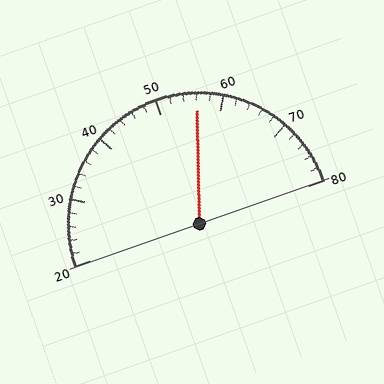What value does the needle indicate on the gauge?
The needle indicates approximately 56.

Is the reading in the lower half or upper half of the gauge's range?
The reading is in the upper half of the range (20 to 80).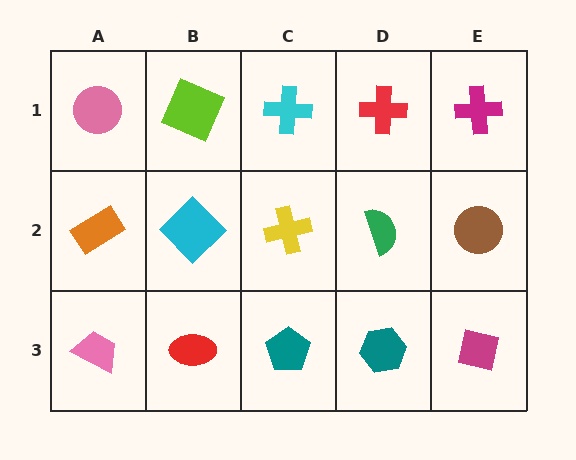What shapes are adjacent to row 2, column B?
A lime square (row 1, column B), a red ellipse (row 3, column B), an orange rectangle (row 2, column A), a yellow cross (row 2, column C).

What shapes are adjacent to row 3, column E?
A brown circle (row 2, column E), a teal hexagon (row 3, column D).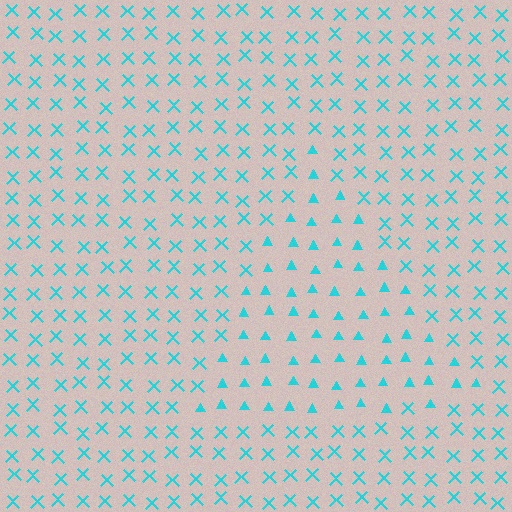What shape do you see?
I see a triangle.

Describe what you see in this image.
The image is filled with small cyan elements arranged in a uniform grid. A triangle-shaped region contains triangles, while the surrounding area contains X marks. The boundary is defined purely by the change in element shape.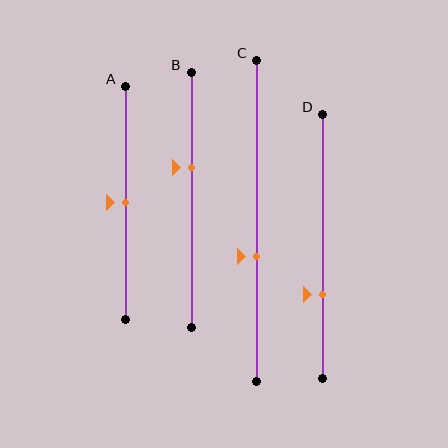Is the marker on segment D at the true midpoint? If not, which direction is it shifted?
No, the marker on segment D is shifted downward by about 18% of the segment length.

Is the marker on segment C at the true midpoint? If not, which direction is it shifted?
No, the marker on segment C is shifted downward by about 11% of the segment length.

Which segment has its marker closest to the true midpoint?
Segment A has its marker closest to the true midpoint.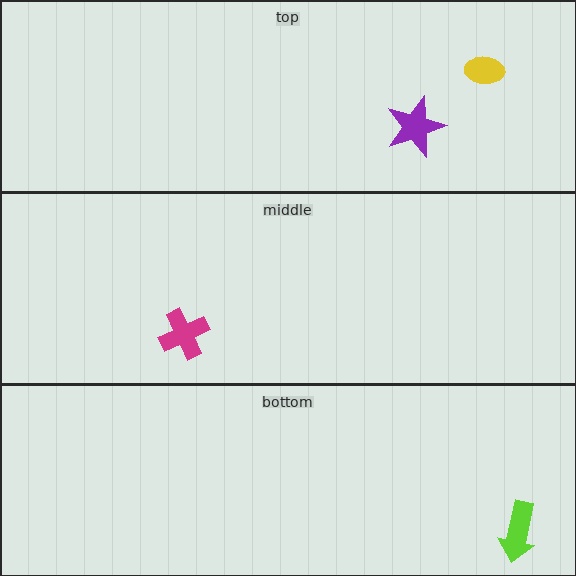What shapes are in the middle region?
The magenta cross.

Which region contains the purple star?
The top region.